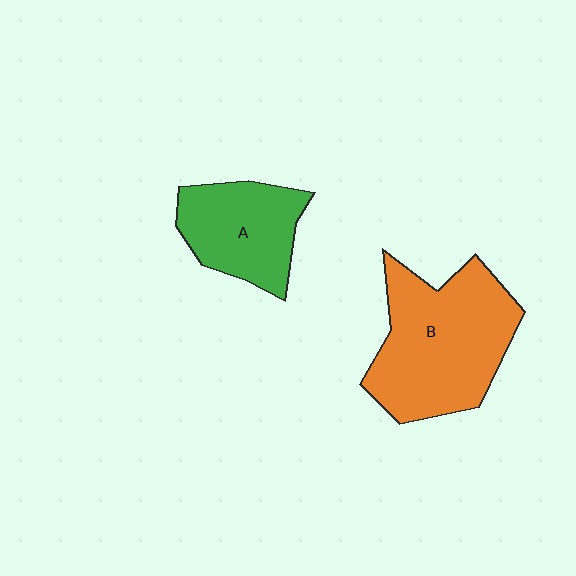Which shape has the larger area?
Shape B (orange).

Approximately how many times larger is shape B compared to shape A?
Approximately 1.6 times.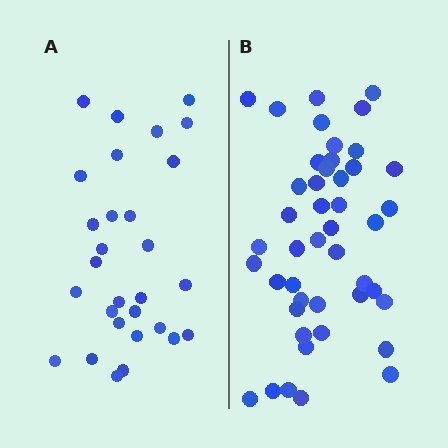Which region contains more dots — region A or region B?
Region B (the right region) has more dots.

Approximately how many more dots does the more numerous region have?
Region B has approximately 15 more dots than region A.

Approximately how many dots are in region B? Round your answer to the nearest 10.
About 40 dots. (The exact count is 45, which rounds to 40.)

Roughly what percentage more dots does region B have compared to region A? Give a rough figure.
About 55% more.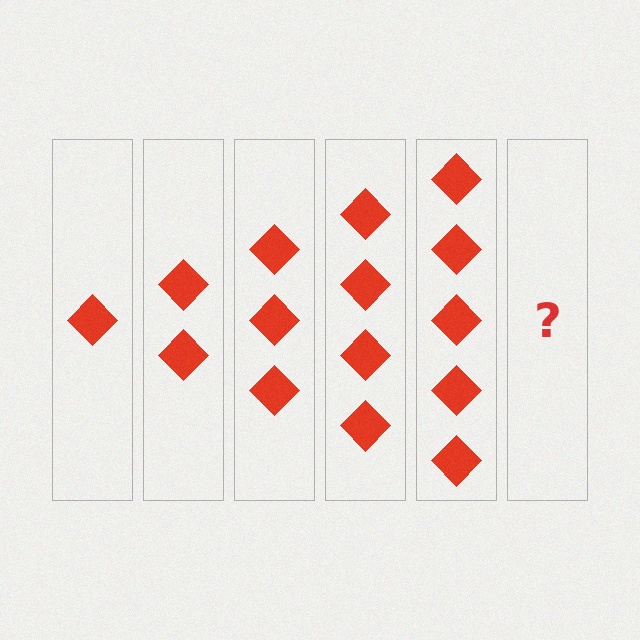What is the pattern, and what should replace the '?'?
The pattern is that each step adds one more diamond. The '?' should be 6 diamonds.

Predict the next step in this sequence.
The next step is 6 diamonds.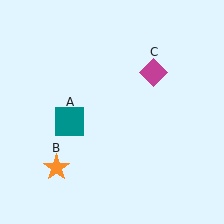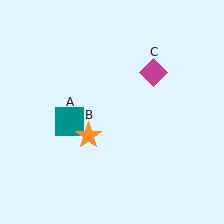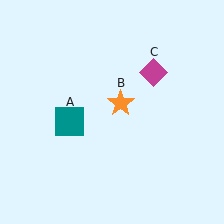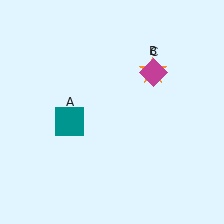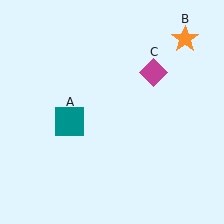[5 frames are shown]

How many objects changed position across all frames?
1 object changed position: orange star (object B).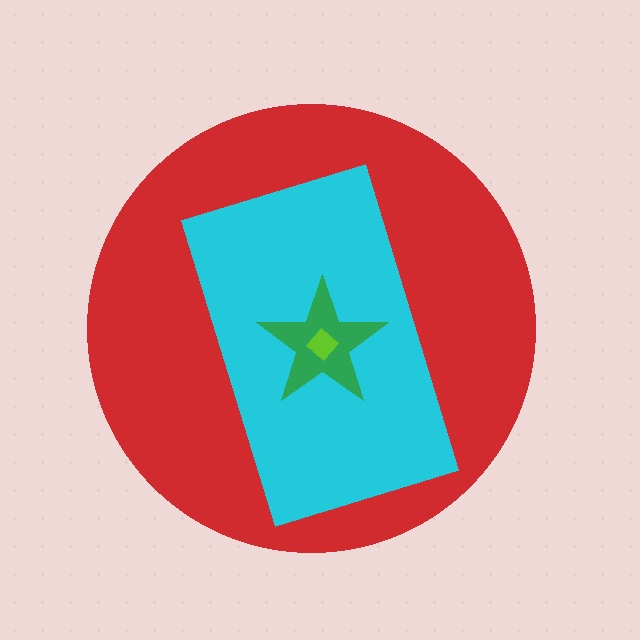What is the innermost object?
The lime diamond.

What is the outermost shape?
The red circle.